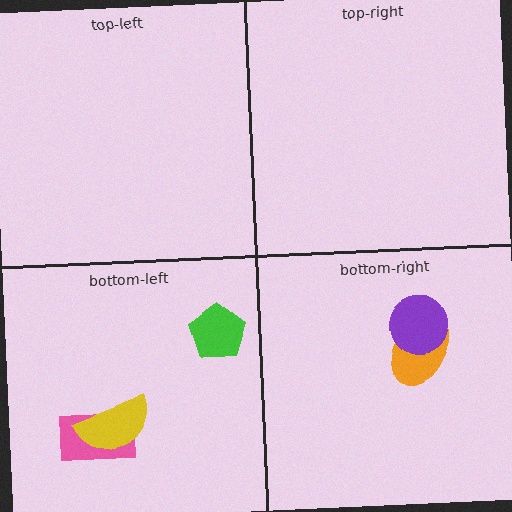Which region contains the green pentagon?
The bottom-left region.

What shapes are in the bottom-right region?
The orange ellipse, the purple circle.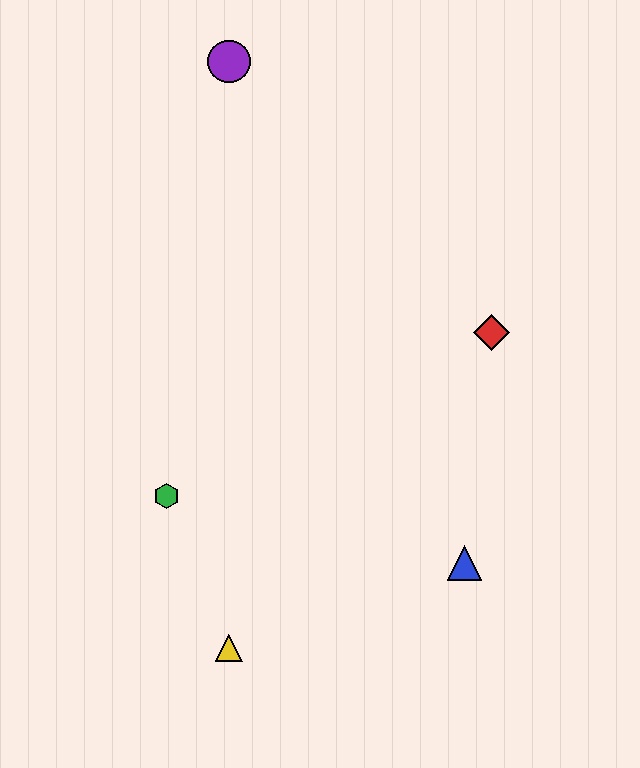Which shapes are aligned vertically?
The yellow triangle, the purple circle are aligned vertically.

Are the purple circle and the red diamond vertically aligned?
No, the purple circle is at x≈229 and the red diamond is at x≈492.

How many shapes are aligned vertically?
2 shapes (the yellow triangle, the purple circle) are aligned vertically.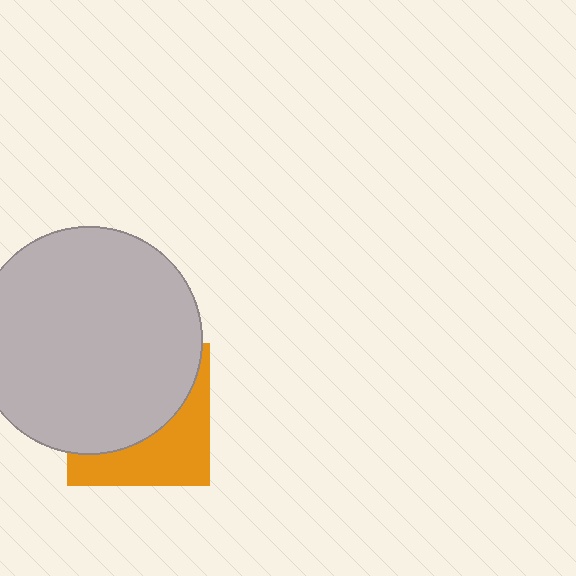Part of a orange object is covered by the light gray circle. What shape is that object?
It is a square.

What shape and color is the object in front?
The object in front is a light gray circle.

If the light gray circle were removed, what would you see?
You would see the complete orange square.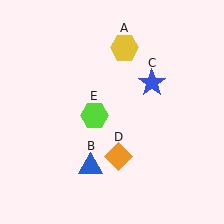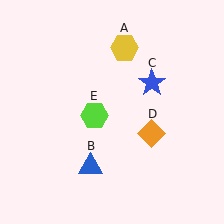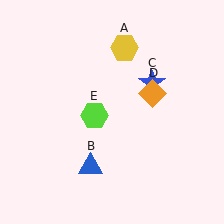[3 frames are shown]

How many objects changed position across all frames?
1 object changed position: orange diamond (object D).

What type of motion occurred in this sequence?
The orange diamond (object D) rotated counterclockwise around the center of the scene.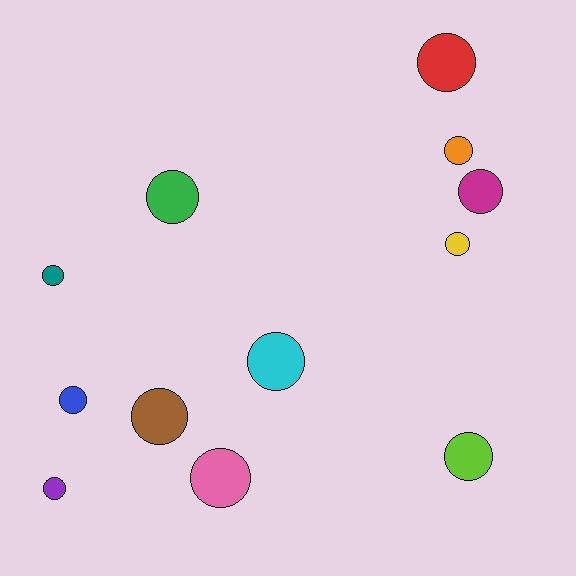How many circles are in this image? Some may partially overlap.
There are 12 circles.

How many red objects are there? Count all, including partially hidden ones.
There is 1 red object.